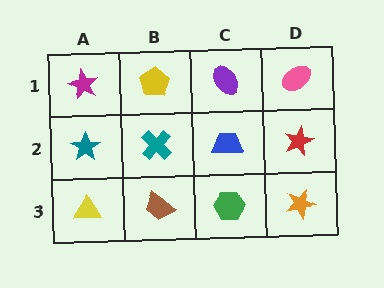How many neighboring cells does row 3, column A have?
2.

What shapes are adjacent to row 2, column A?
A magenta star (row 1, column A), a yellow triangle (row 3, column A), a teal cross (row 2, column B).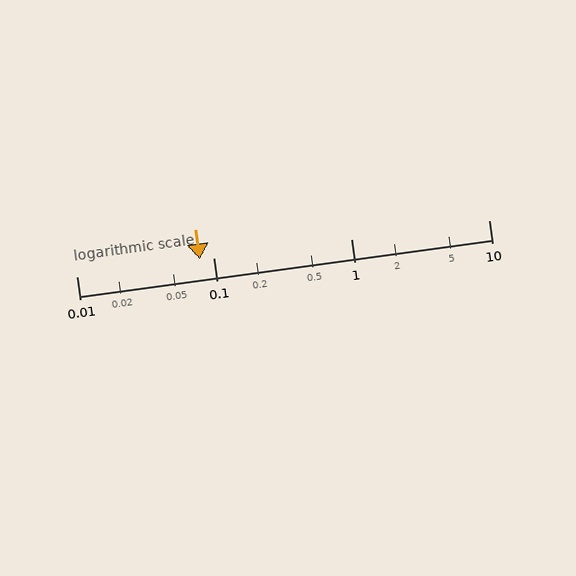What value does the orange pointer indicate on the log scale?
The pointer indicates approximately 0.079.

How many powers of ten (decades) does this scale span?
The scale spans 3 decades, from 0.01 to 10.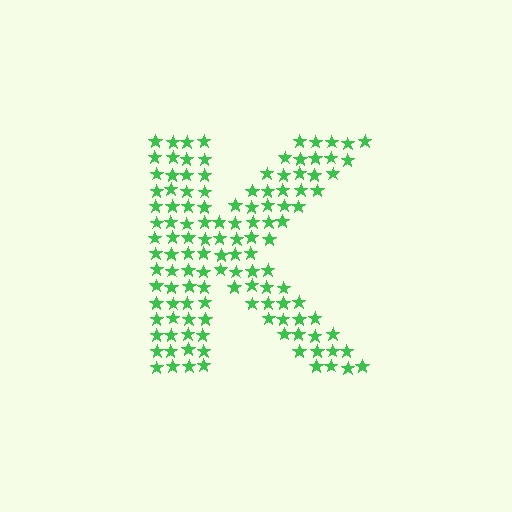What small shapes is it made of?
It is made of small stars.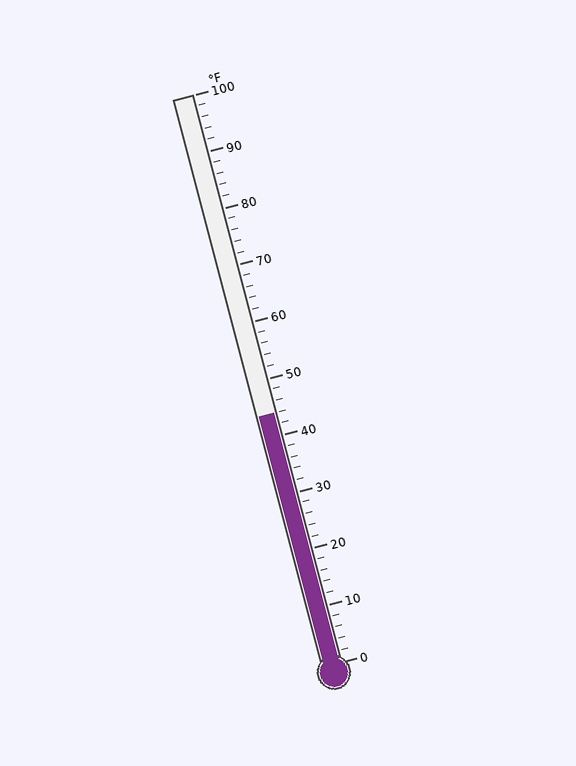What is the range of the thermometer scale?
The thermometer scale ranges from 0°F to 100°F.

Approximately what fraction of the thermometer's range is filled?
The thermometer is filled to approximately 45% of its range.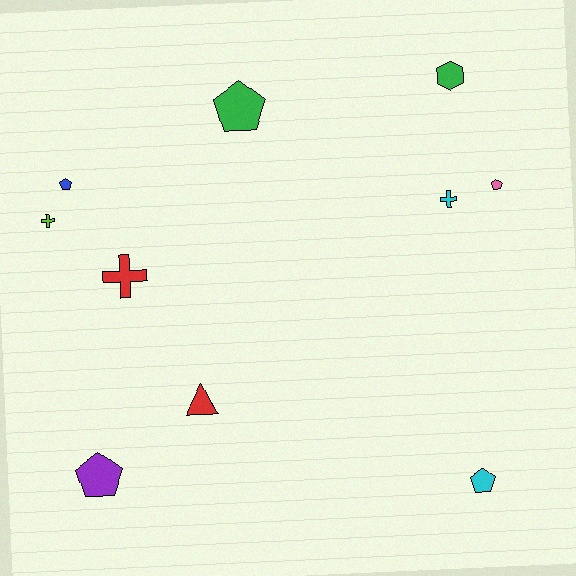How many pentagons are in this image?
There are 5 pentagons.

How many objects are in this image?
There are 10 objects.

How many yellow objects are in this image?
There are no yellow objects.